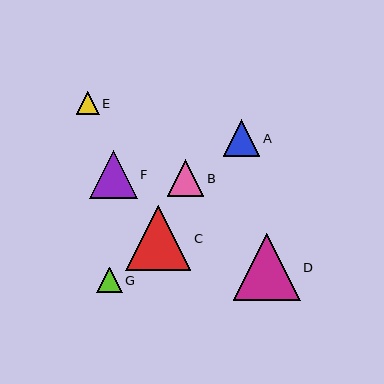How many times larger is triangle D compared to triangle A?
Triangle D is approximately 1.8 times the size of triangle A.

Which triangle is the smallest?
Triangle E is the smallest with a size of approximately 23 pixels.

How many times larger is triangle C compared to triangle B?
Triangle C is approximately 1.8 times the size of triangle B.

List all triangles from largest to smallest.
From largest to smallest: D, C, F, A, B, G, E.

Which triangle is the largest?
Triangle D is the largest with a size of approximately 67 pixels.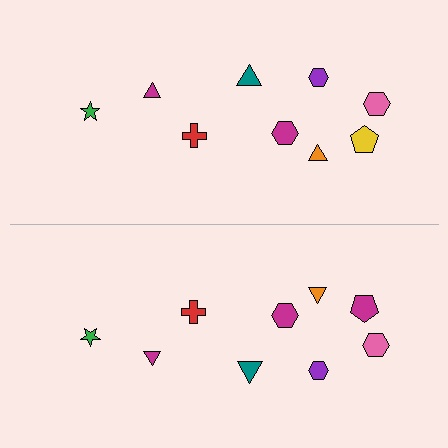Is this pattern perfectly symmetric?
No, the pattern is not perfectly symmetric. The magenta pentagon on the bottom side breaks the symmetry — its mirror counterpart is yellow.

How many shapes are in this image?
There are 18 shapes in this image.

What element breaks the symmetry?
The magenta pentagon on the bottom side breaks the symmetry — its mirror counterpart is yellow.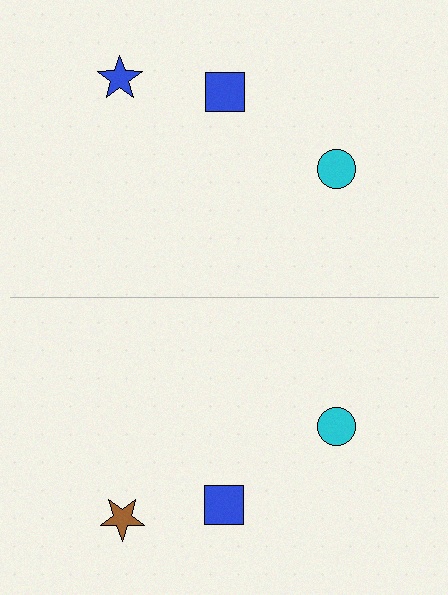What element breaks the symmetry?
The brown star on the bottom side breaks the symmetry — its mirror counterpart is blue.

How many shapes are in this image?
There are 6 shapes in this image.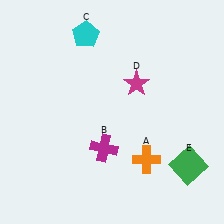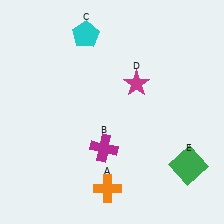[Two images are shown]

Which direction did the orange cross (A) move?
The orange cross (A) moved left.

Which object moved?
The orange cross (A) moved left.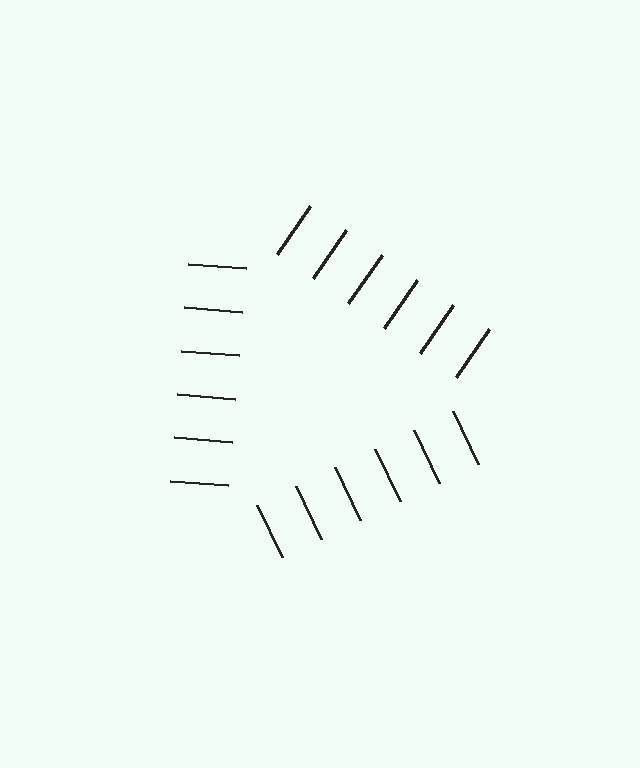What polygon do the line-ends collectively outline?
An illusory triangle — the line segments terminate on its edges but no continuous stroke is drawn.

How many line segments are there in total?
18 — 6 along each of the 3 edges.